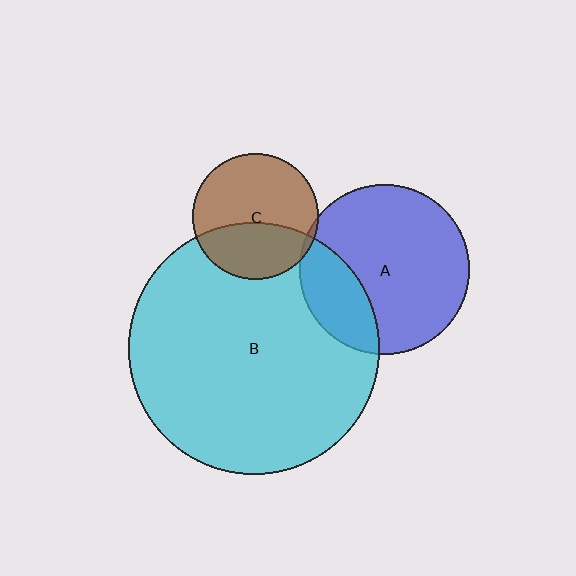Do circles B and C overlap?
Yes.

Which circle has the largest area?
Circle B (cyan).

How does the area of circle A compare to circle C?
Approximately 1.8 times.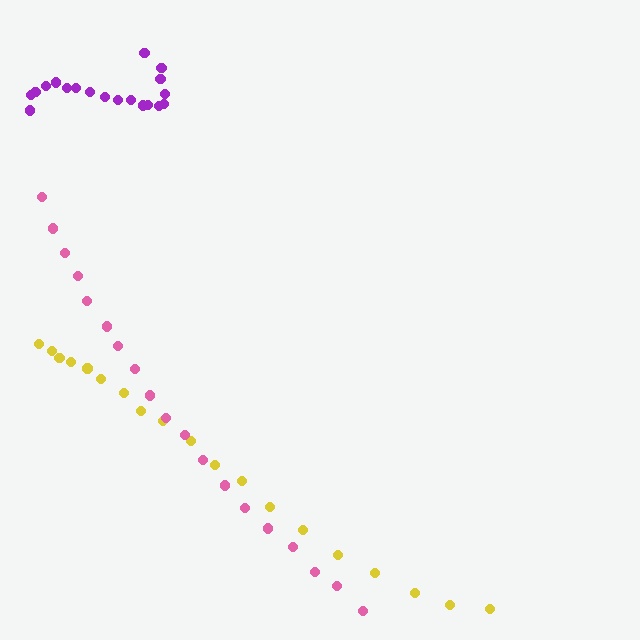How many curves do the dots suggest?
There are 3 distinct paths.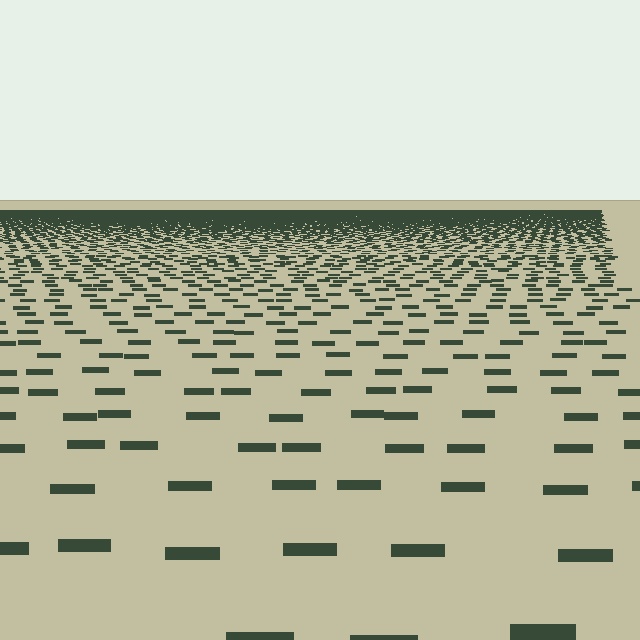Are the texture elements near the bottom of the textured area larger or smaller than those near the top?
Larger. Near the bottom, elements are closer to the viewer and appear at a bigger on-screen size.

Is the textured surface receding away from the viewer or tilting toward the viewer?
The surface is receding away from the viewer. Texture elements get smaller and denser toward the top.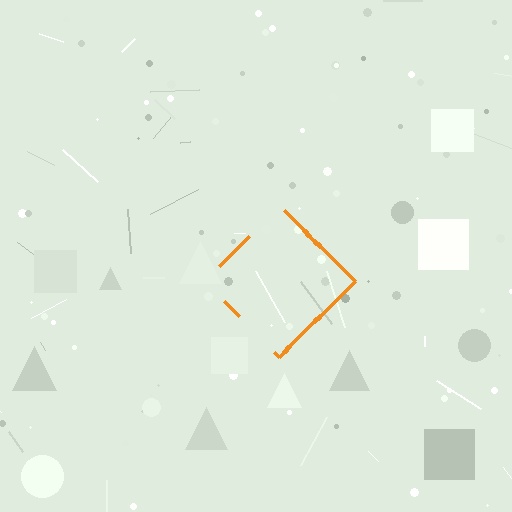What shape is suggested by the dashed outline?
The dashed outline suggests a diamond.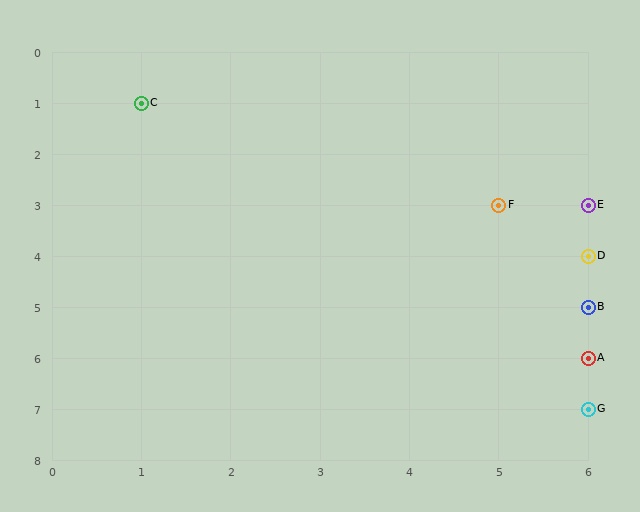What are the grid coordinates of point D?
Point D is at grid coordinates (6, 4).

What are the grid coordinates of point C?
Point C is at grid coordinates (1, 1).